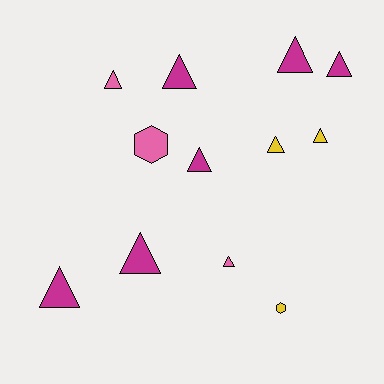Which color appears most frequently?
Magenta, with 6 objects.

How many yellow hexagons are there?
There is 1 yellow hexagon.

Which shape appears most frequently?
Triangle, with 10 objects.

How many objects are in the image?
There are 12 objects.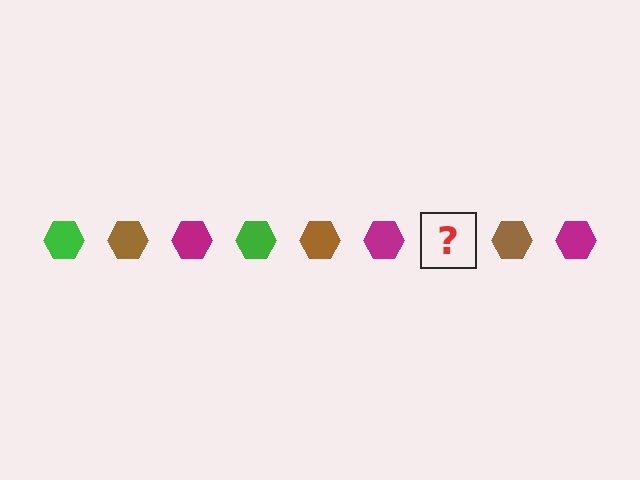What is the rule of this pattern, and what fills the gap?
The rule is that the pattern cycles through green, brown, magenta hexagons. The gap should be filled with a green hexagon.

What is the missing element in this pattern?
The missing element is a green hexagon.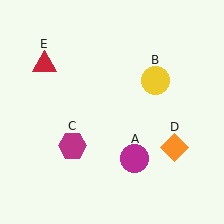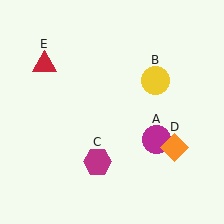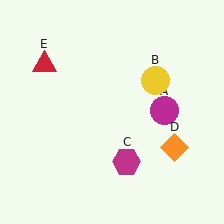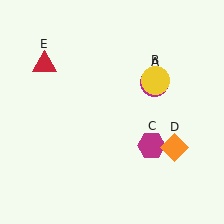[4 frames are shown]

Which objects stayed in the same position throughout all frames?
Yellow circle (object B) and orange diamond (object D) and red triangle (object E) remained stationary.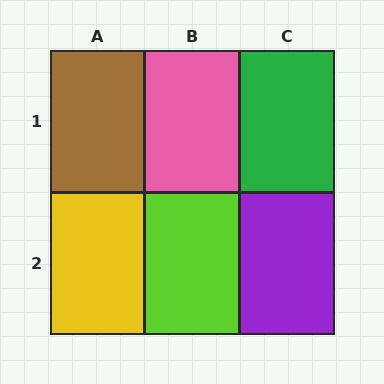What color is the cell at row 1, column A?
Brown.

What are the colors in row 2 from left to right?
Yellow, lime, purple.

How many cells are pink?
1 cell is pink.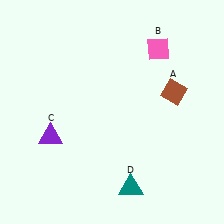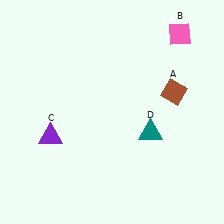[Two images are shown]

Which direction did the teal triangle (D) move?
The teal triangle (D) moved up.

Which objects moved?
The objects that moved are: the pink diamond (B), the teal triangle (D).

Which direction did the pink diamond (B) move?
The pink diamond (B) moved right.